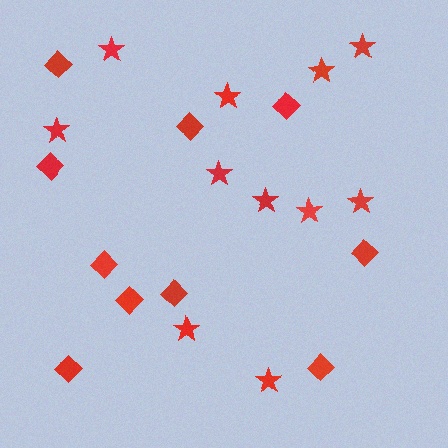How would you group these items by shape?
There are 2 groups: one group of diamonds (10) and one group of stars (11).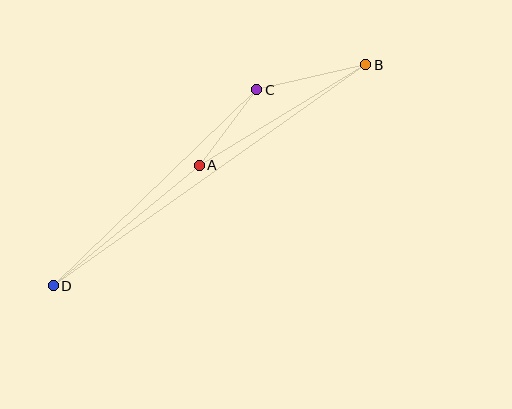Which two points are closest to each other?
Points A and C are closest to each other.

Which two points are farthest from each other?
Points B and D are farthest from each other.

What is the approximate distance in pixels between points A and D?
The distance between A and D is approximately 189 pixels.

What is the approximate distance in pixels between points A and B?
The distance between A and B is approximately 195 pixels.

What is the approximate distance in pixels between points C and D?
The distance between C and D is approximately 283 pixels.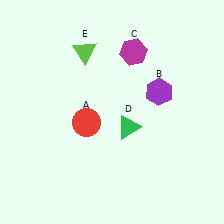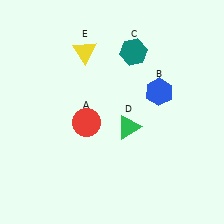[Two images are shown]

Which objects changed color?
B changed from purple to blue. C changed from magenta to teal. E changed from lime to yellow.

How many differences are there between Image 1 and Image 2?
There are 3 differences between the two images.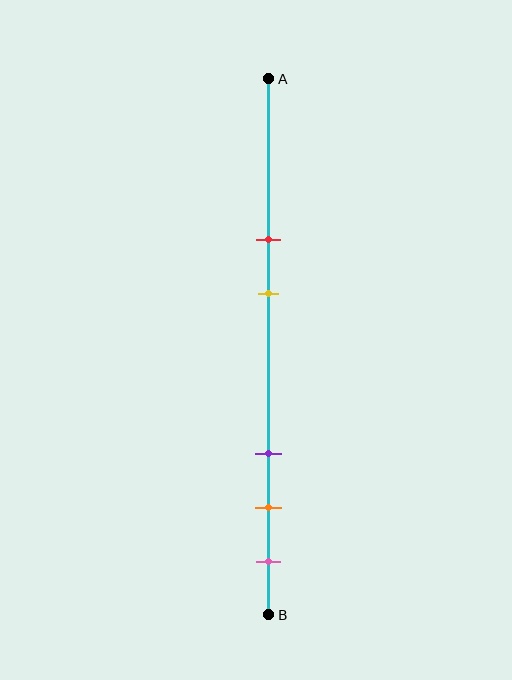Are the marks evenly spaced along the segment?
No, the marks are not evenly spaced.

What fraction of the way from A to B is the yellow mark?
The yellow mark is approximately 40% (0.4) of the way from A to B.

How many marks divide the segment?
There are 5 marks dividing the segment.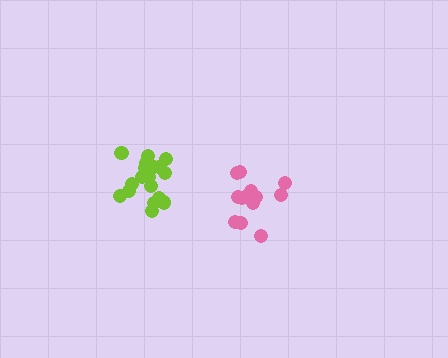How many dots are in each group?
Group 1: 18 dots, Group 2: 15 dots (33 total).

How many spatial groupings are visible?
There are 2 spatial groupings.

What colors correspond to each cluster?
The clusters are colored: lime, pink.